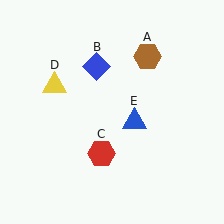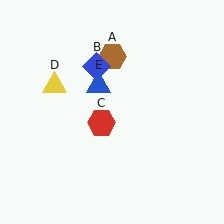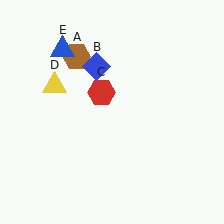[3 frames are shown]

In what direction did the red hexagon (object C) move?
The red hexagon (object C) moved up.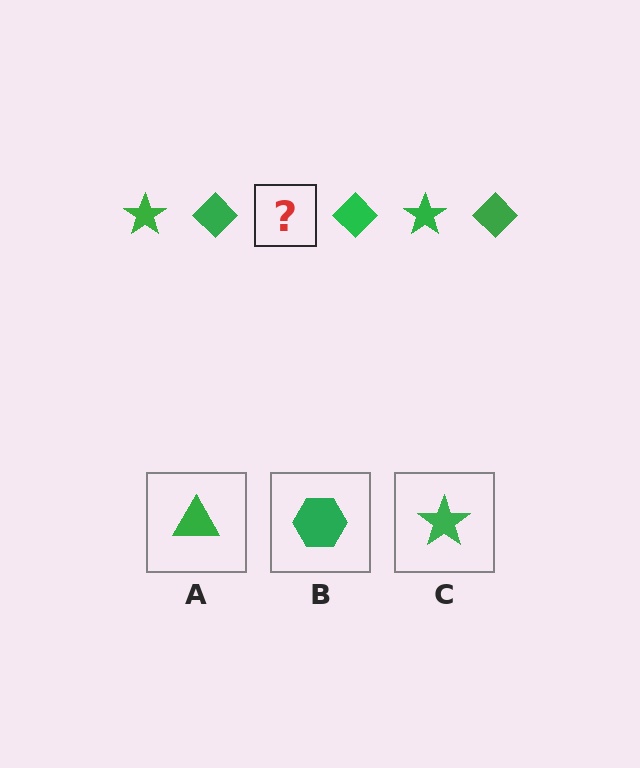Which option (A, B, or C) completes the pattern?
C.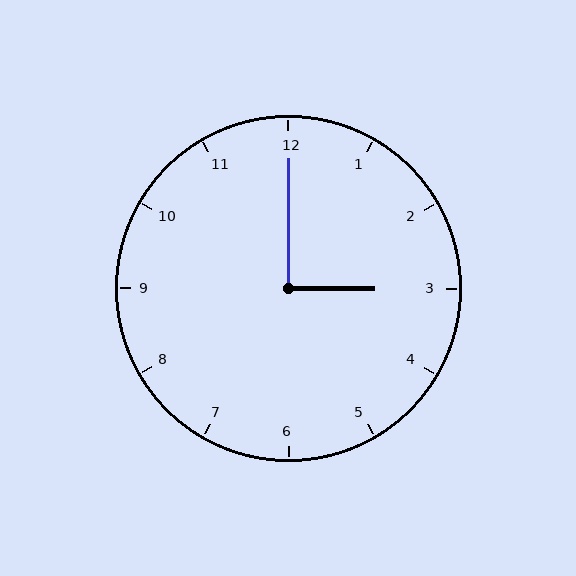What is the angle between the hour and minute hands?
Approximately 90 degrees.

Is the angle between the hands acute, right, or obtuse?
It is right.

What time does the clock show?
3:00.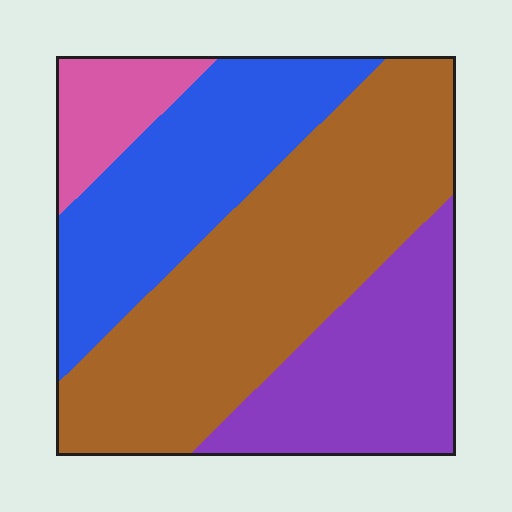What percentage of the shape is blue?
Blue takes up about one quarter (1/4) of the shape.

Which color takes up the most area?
Brown, at roughly 45%.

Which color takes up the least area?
Pink, at roughly 10%.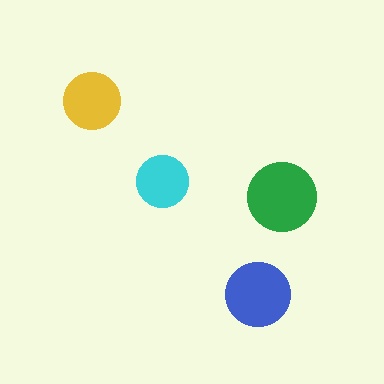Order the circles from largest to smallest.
the green one, the blue one, the yellow one, the cyan one.